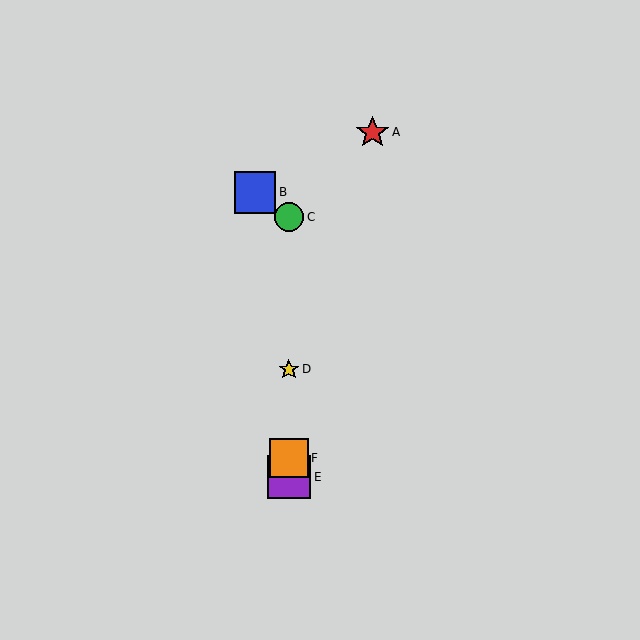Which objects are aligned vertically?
Objects C, D, E, F are aligned vertically.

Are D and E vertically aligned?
Yes, both are at x≈289.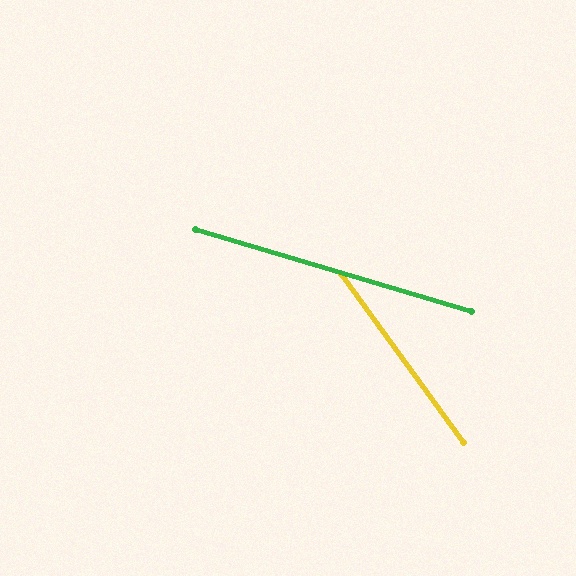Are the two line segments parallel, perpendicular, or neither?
Neither parallel nor perpendicular — they differ by about 38°.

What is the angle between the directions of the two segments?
Approximately 38 degrees.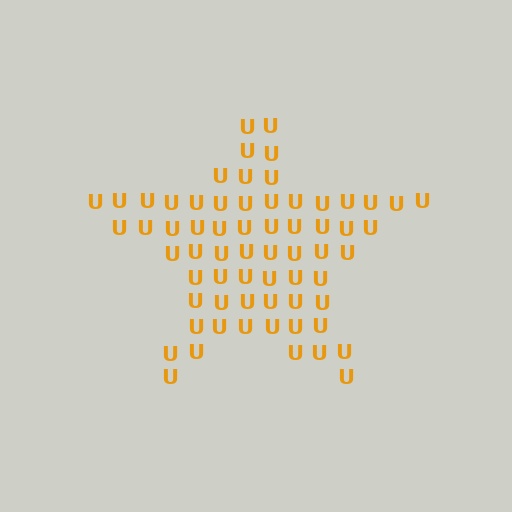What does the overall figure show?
The overall figure shows a star.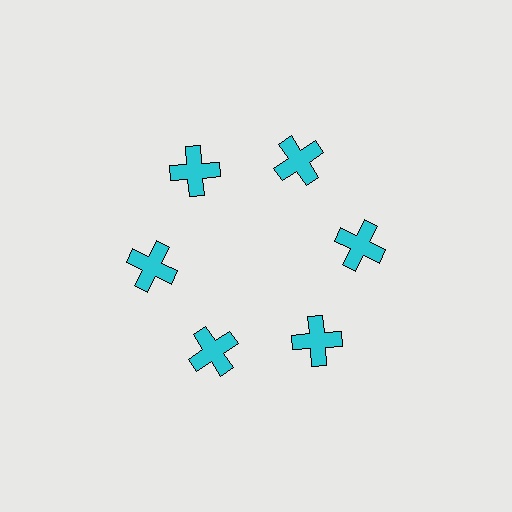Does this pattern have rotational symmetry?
Yes, this pattern has 6-fold rotational symmetry. It looks the same after rotating 60 degrees around the center.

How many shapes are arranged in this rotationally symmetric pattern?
There are 6 shapes, arranged in 6 groups of 1.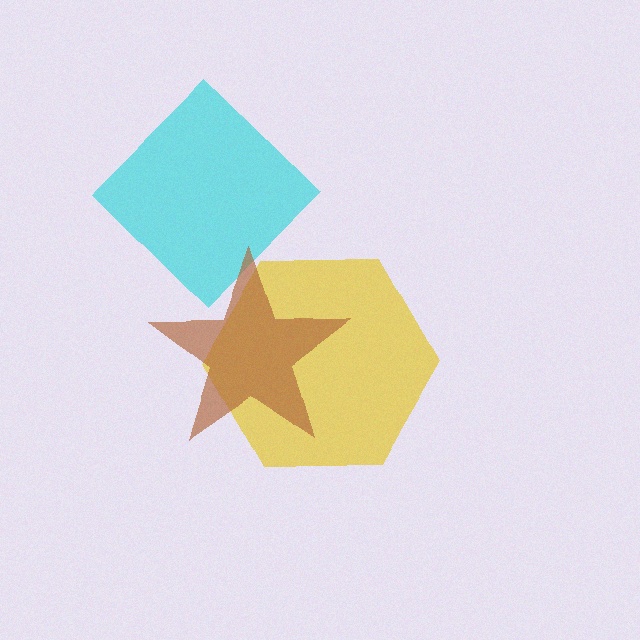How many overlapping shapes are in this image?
There are 3 overlapping shapes in the image.